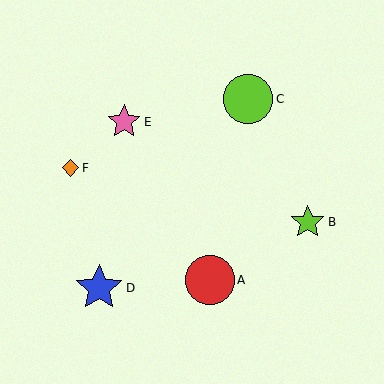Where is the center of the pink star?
The center of the pink star is at (124, 122).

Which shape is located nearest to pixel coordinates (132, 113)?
The pink star (labeled E) at (124, 122) is nearest to that location.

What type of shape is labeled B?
Shape B is a lime star.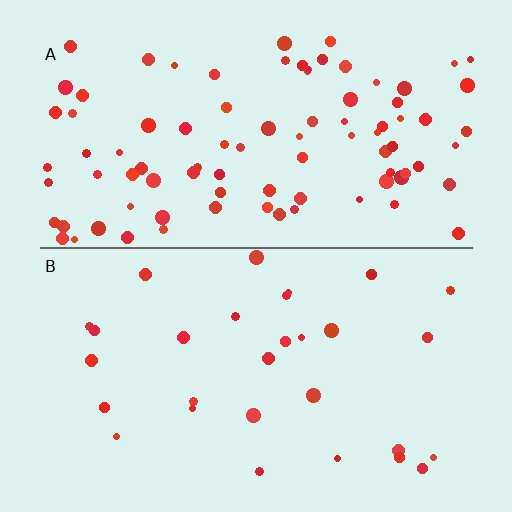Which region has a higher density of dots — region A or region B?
A (the top).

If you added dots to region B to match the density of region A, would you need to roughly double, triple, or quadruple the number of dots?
Approximately triple.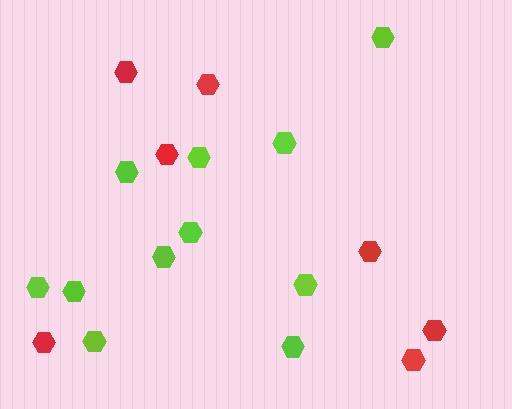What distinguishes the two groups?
There are 2 groups: one group of red hexagons (7) and one group of lime hexagons (11).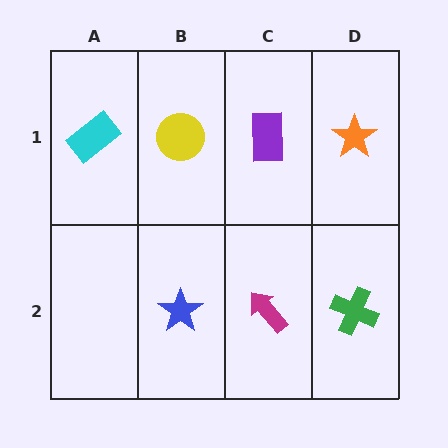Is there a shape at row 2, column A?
No, that cell is empty.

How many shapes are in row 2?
3 shapes.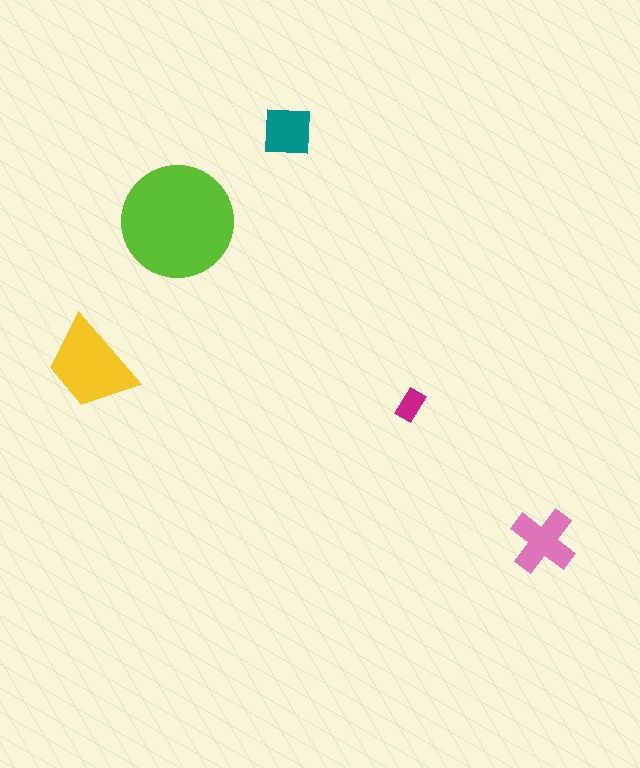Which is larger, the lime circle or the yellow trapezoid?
The lime circle.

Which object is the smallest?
The magenta rectangle.